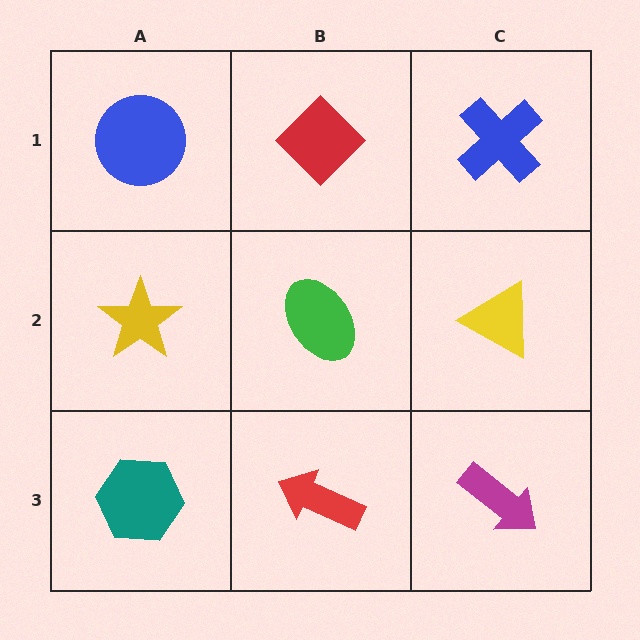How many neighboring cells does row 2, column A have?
3.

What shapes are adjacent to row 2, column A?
A blue circle (row 1, column A), a teal hexagon (row 3, column A), a green ellipse (row 2, column B).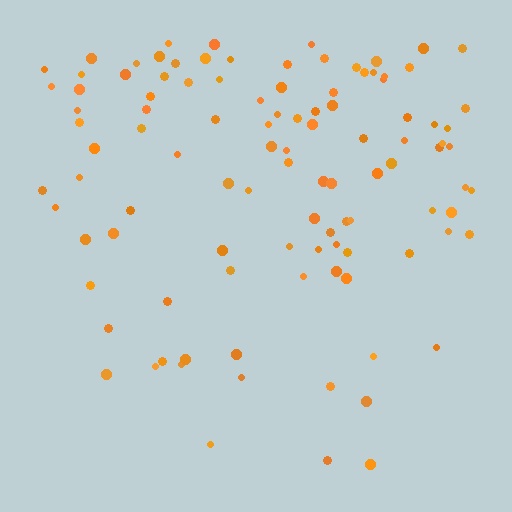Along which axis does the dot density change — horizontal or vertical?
Vertical.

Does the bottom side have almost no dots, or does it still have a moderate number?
Still a moderate number, just noticeably fewer than the top.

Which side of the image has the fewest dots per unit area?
The bottom.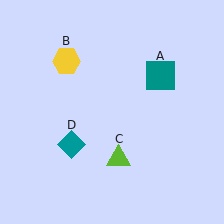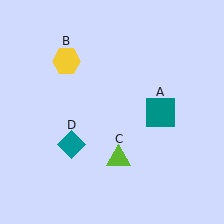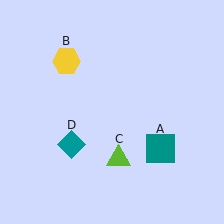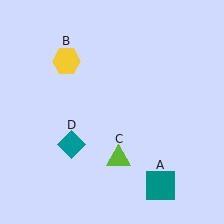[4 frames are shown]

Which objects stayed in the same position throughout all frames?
Yellow hexagon (object B) and lime triangle (object C) and teal diamond (object D) remained stationary.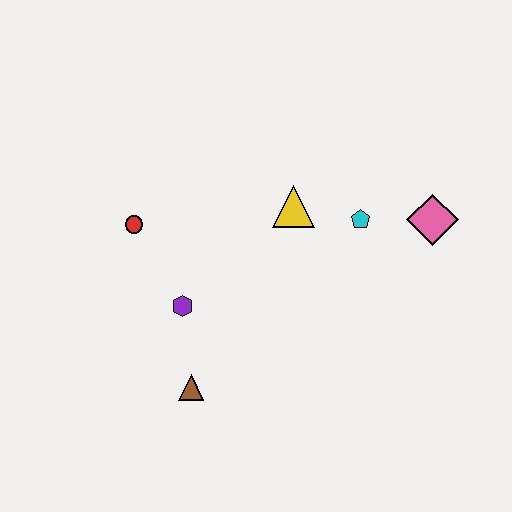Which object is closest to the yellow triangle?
The cyan pentagon is closest to the yellow triangle.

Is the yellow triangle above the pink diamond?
Yes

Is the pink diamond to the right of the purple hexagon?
Yes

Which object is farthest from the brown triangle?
The pink diamond is farthest from the brown triangle.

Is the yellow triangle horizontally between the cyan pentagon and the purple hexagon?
Yes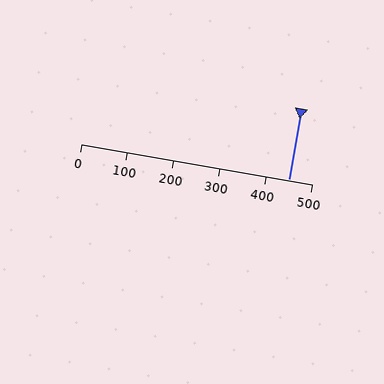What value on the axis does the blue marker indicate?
The marker indicates approximately 450.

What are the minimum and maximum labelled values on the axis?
The axis runs from 0 to 500.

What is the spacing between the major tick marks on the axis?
The major ticks are spaced 100 apart.